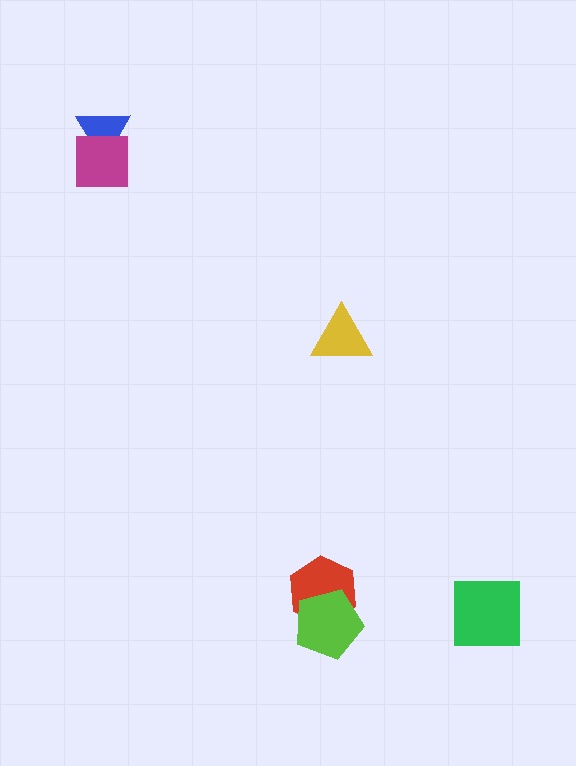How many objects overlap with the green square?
0 objects overlap with the green square.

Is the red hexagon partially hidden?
Yes, it is partially covered by another shape.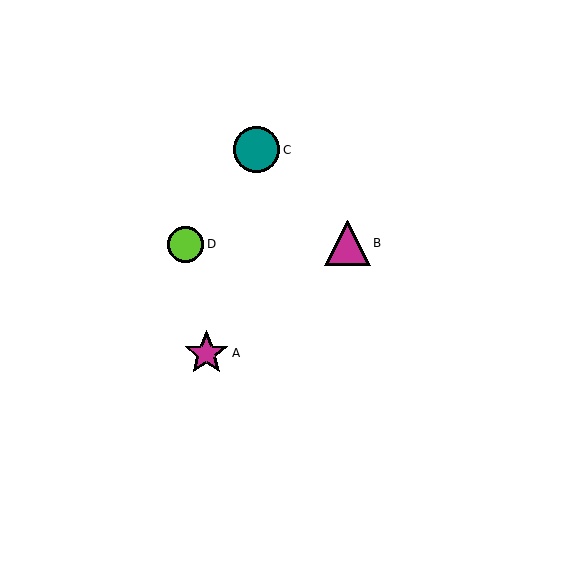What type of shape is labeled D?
Shape D is a lime circle.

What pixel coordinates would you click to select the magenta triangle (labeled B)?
Click at (347, 243) to select the magenta triangle B.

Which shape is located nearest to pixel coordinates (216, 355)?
The magenta star (labeled A) at (206, 353) is nearest to that location.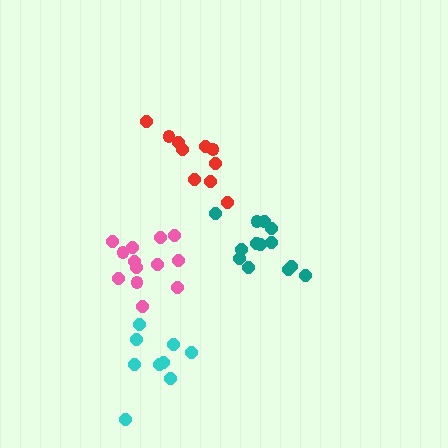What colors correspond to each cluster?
The clusters are colored: pink, teal, cyan, red.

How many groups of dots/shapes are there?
There are 4 groups.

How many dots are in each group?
Group 1: 13 dots, Group 2: 13 dots, Group 3: 9 dots, Group 4: 10 dots (45 total).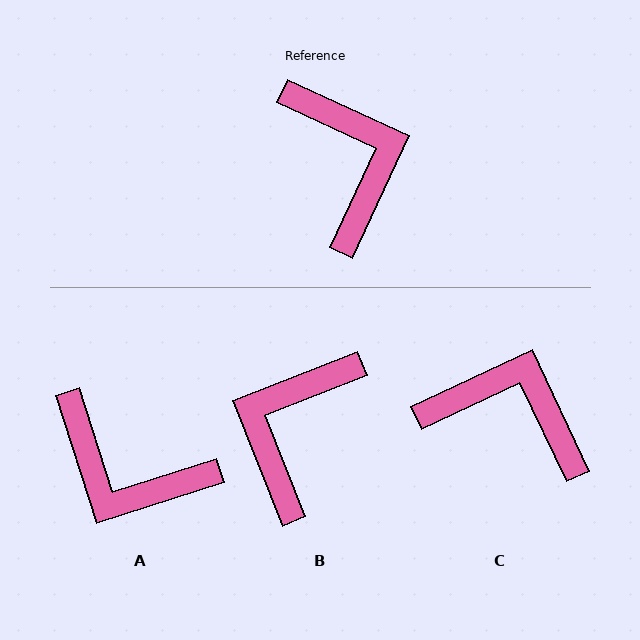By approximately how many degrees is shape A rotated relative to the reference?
Approximately 137 degrees clockwise.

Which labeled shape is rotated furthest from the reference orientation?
A, about 137 degrees away.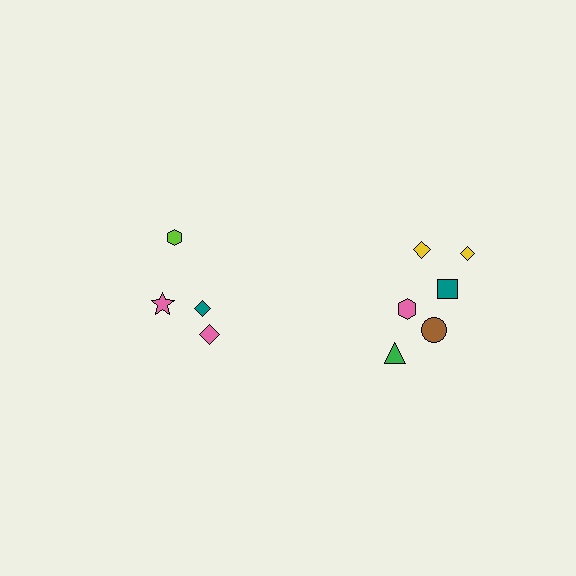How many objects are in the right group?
There are 6 objects.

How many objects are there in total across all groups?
There are 10 objects.